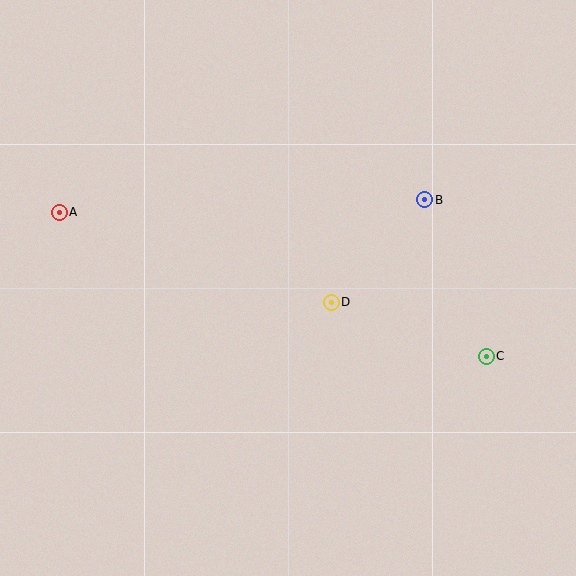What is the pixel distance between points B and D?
The distance between B and D is 139 pixels.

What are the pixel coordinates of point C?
Point C is at (486, 356).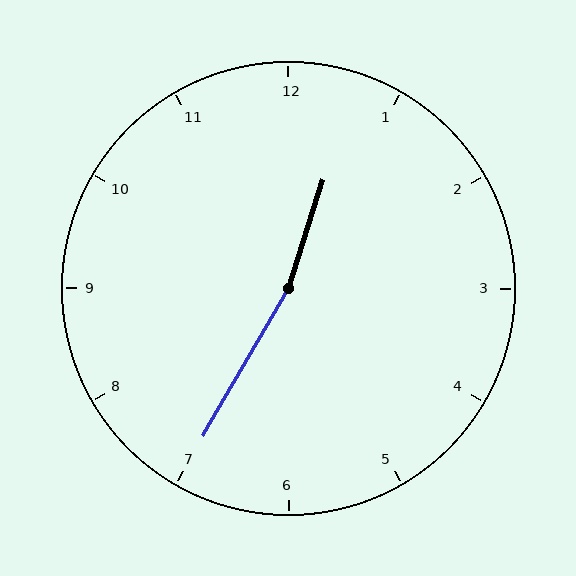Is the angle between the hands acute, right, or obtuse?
It is obtuse.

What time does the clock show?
12:35.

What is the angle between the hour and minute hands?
Approximately 168 degrees.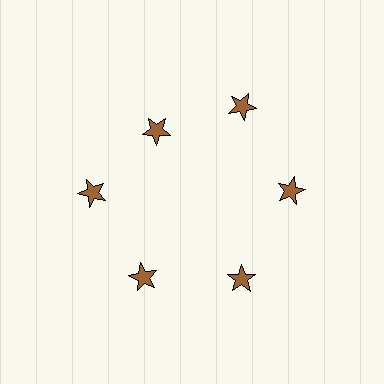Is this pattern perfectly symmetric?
No. The 6 brown stars are arranged in a ring, but one element near the 11 o'clock position is pulled inward toward the center, breaking the 6-fold rotational symmetry.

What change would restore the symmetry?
The symmetry would be restored by moving it outward, back onto the ring so that all 6 stars sit at equal angles and equal distance from the center.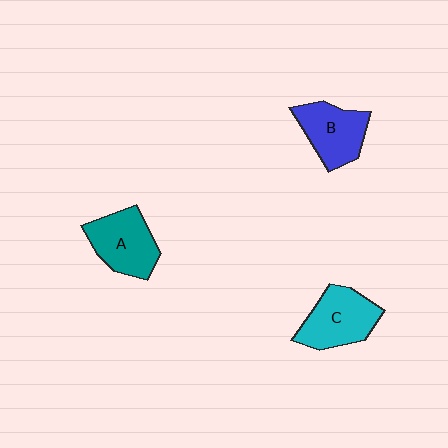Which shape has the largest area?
Shape C (cyan).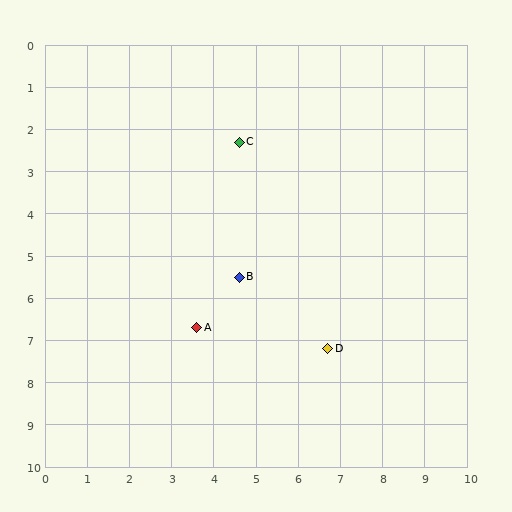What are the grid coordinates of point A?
Point A is at approximately (3.6, 6.7).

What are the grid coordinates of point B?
Point B is at approximately (4.6, 5.5).